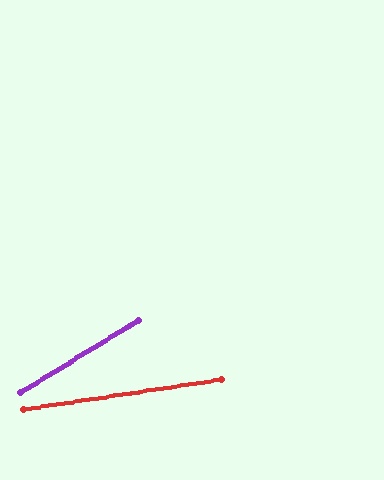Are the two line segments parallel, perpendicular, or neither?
Neither parallel nor perpendicular — they differ by about 23°.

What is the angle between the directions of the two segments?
Approximately 23 degrees.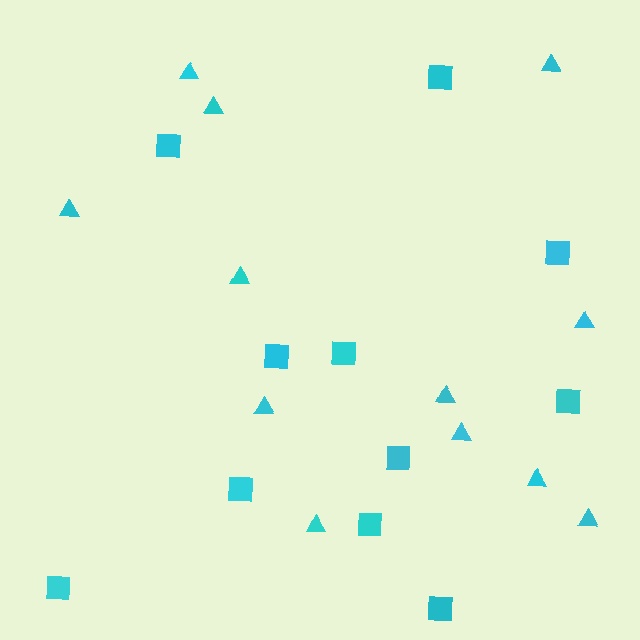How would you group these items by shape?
There are 2 groups: one group of triangles (12) and one group of squares (11).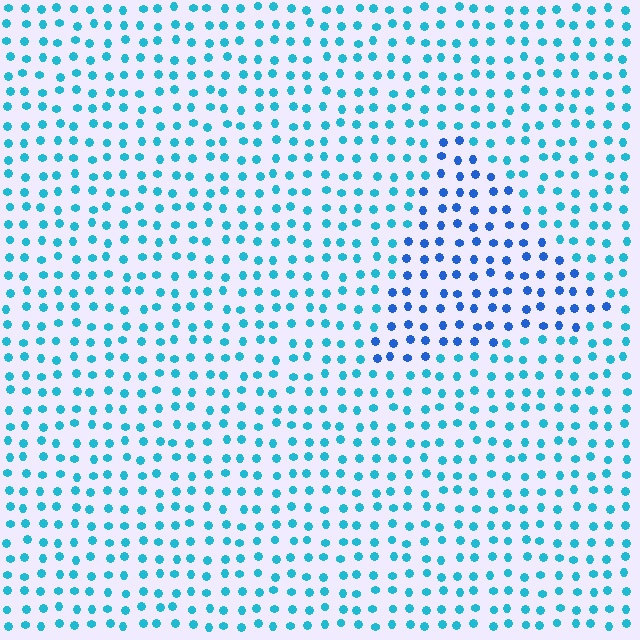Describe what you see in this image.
The image is filled with small cyan elements in a uniform arrangement. A triangle-shaped region is visible where the elements are tinted to a slightly different hue, forming a subtle color boundary.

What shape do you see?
I see a triangle.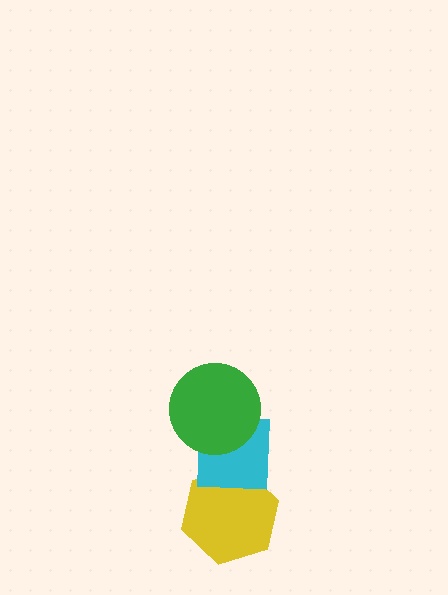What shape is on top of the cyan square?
The green circle is on top of the cyan square.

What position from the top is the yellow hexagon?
The yellow hexagon is 3rd from the top.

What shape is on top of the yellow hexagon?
The cyan square is on top of the yellow hexagon.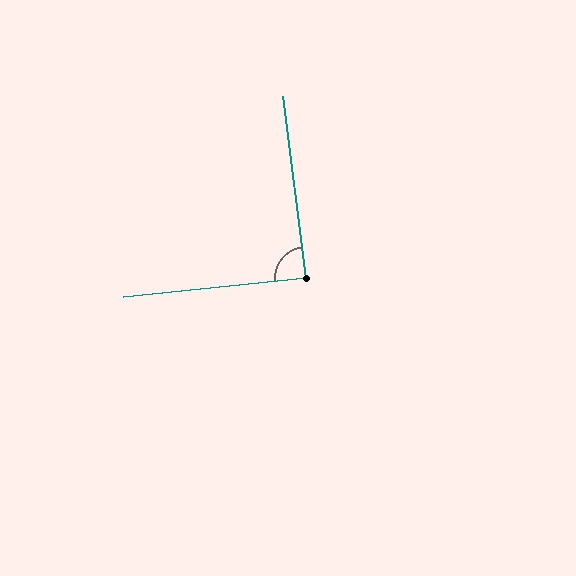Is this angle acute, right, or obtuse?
It is approximately a right angle.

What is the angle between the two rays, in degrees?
Approximately 89 degrees.